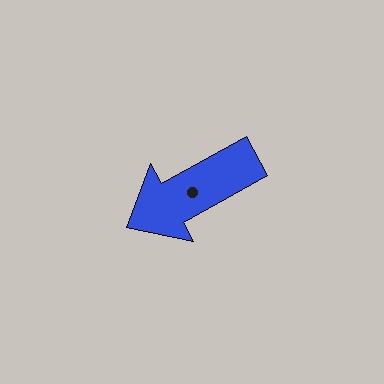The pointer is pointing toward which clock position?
Roughly 8 o'clock.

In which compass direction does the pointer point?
Southwest.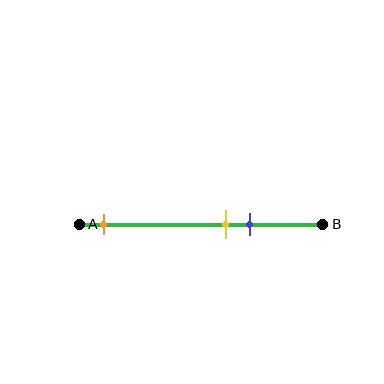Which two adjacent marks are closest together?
The yellow and blue marks are the closest adjacent pair.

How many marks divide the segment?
There are 3 marks dividing the segment.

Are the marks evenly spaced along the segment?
No, the marks are not evenly spaced.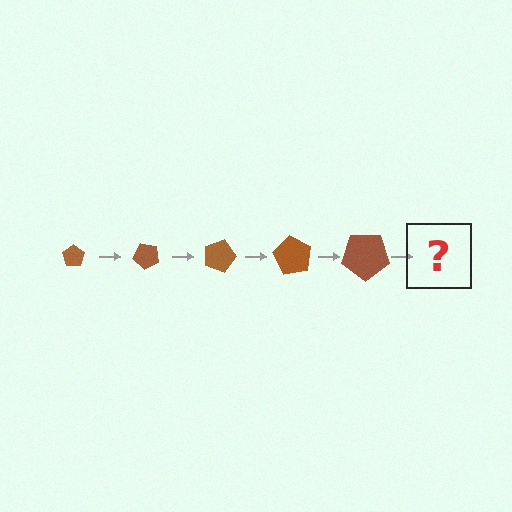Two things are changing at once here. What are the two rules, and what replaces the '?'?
The two rules are that the pentagon grows larger each step and it rotates 45 degrees each step. The '?' should be a pentagon, larger than the previous one and rotated 225 degrees from the start.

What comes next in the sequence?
The next element should be a pentagon, larger than the previous one and rotated 225 degrees from the start.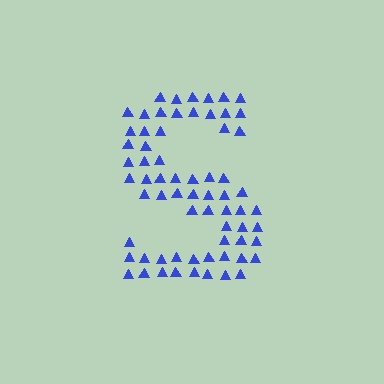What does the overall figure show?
The overall figure shows the letter S.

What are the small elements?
The small elements are triangles.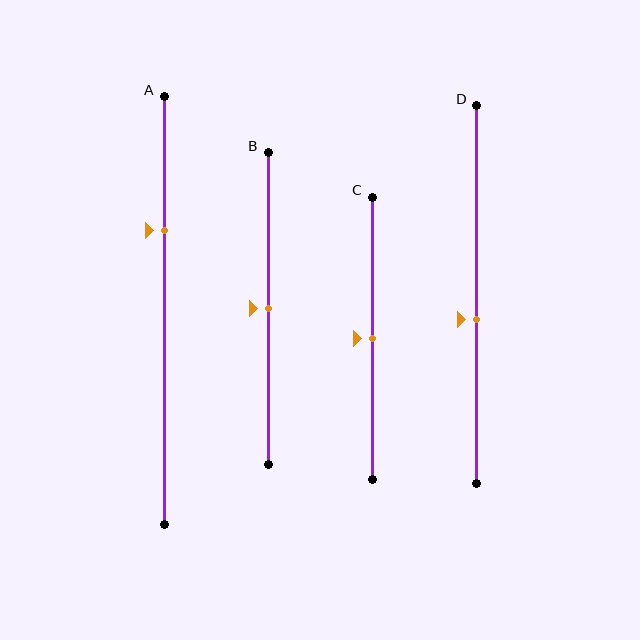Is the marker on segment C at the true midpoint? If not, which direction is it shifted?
Yes, the marker on segment C is at the true midpoint.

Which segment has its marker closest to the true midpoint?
Segment B has its marker closest to the true midpoint.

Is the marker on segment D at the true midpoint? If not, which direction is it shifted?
No, the marker on segment D is shifted downward by about 7% of the segment length.